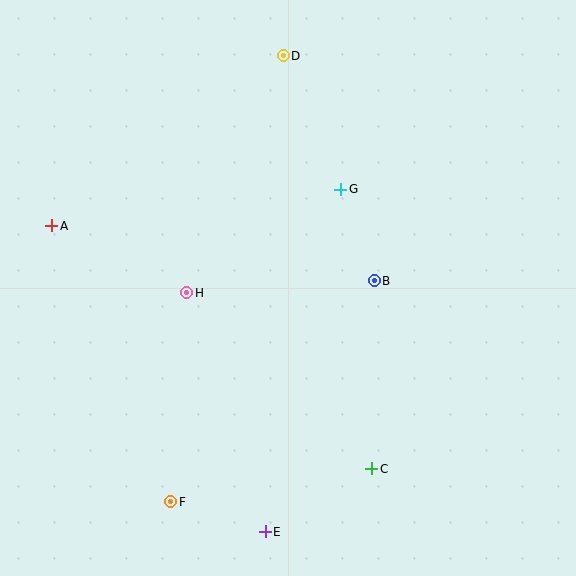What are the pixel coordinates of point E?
Point E is at (265, 532).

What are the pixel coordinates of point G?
Point G is at (341, 189).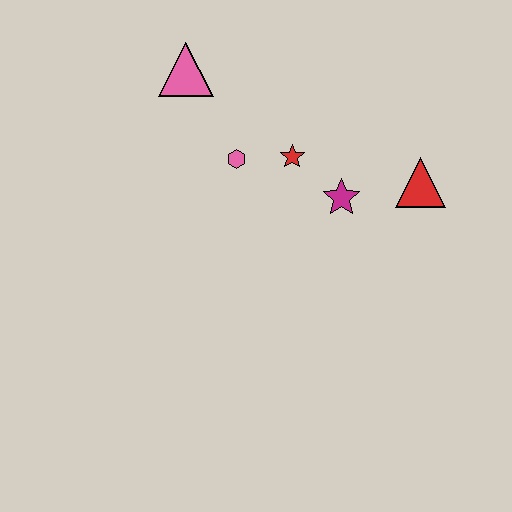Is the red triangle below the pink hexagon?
Yes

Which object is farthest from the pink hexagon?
The red triangle is farthest from the pink hexagon.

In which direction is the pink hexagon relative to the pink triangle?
The pink hexagon is below the pink triangle.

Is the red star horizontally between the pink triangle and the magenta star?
Yes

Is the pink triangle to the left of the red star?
Yes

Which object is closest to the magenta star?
The red star is closest to the magenta star.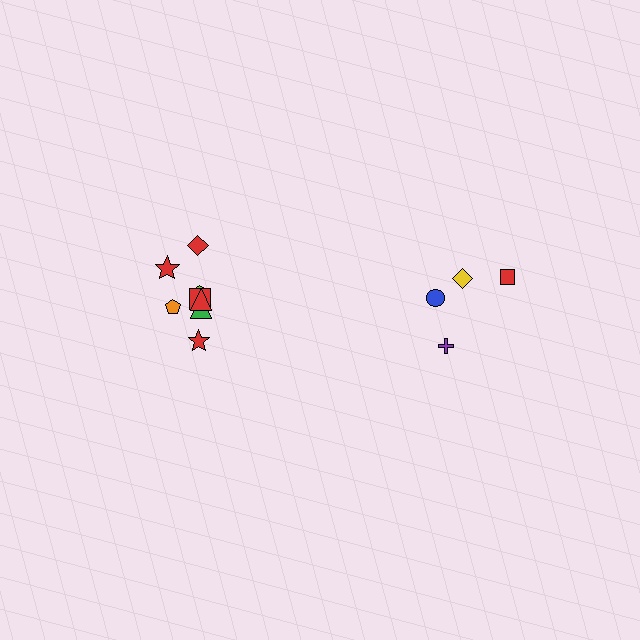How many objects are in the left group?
There are 8 objects.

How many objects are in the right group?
There are 4 objects.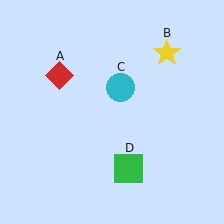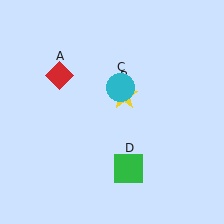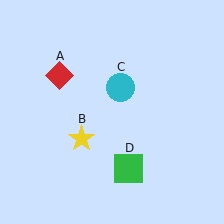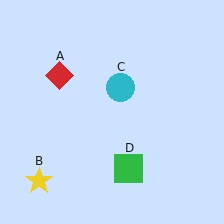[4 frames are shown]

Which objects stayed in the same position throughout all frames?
Red diamond (object A) and cyan circle (object C) and green square (object D) remained stationary.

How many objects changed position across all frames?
1 object changed position: yellow star (object B).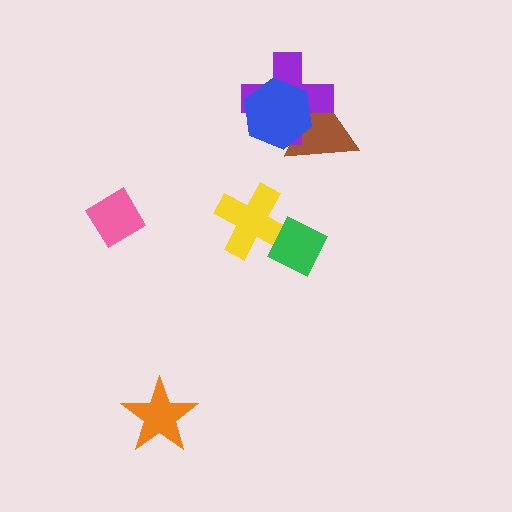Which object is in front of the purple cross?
The blue hexagon is in front of the purple cross.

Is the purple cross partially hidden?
Yes, it is partially covered by another shape.